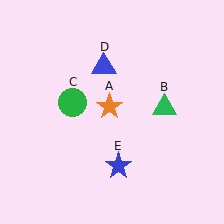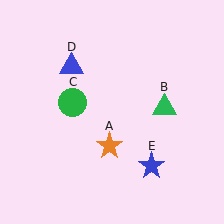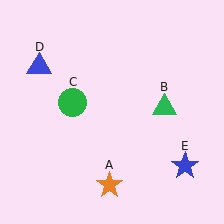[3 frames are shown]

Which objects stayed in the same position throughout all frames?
Green triangle (object B) and green circle (object C) remained stationary.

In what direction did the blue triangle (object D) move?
The blue triangle (object D) moved left.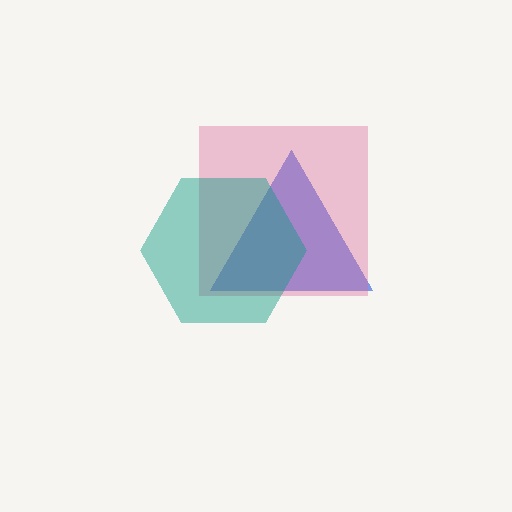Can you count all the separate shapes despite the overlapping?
Yes, there are 3 separate shapes.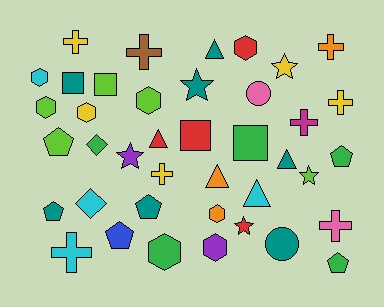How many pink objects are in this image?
There are 2 pink objects.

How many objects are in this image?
There are 40 objects.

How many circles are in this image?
There are 2 circles.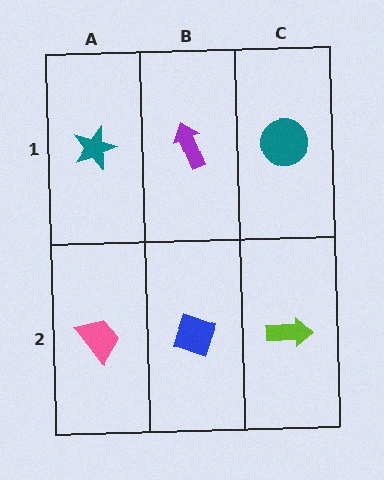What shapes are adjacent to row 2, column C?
A teal circle (row 1, column C), a blue diamond (row 2, column B).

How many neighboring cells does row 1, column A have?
2.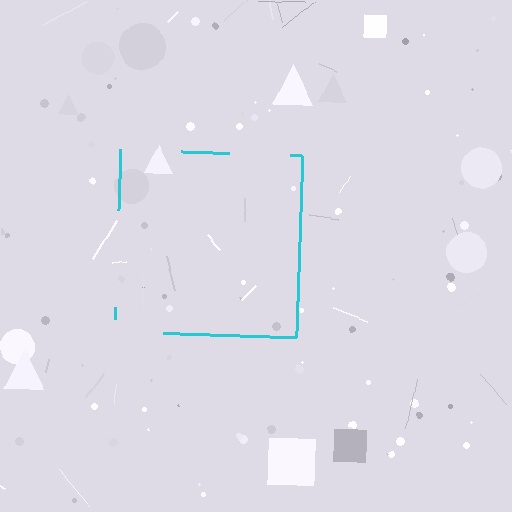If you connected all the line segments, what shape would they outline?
They would outline a square.